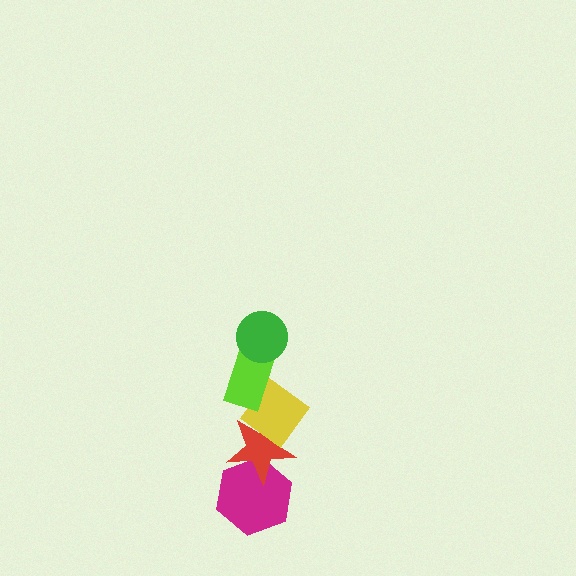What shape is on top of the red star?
The yellow diamond is on top of the red star.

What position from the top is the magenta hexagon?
The magenta hexagon is 5th from the top.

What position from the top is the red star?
The red star is 4th from the top.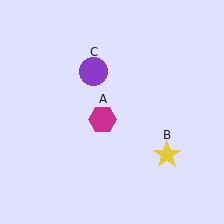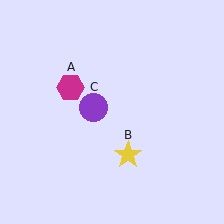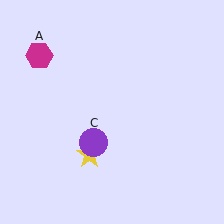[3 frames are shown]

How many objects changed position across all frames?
3 objects changed position: magenta hexagon (object A), yellow star (object B), purple circle (object C).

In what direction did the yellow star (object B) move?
The yellow star (object B) moved left.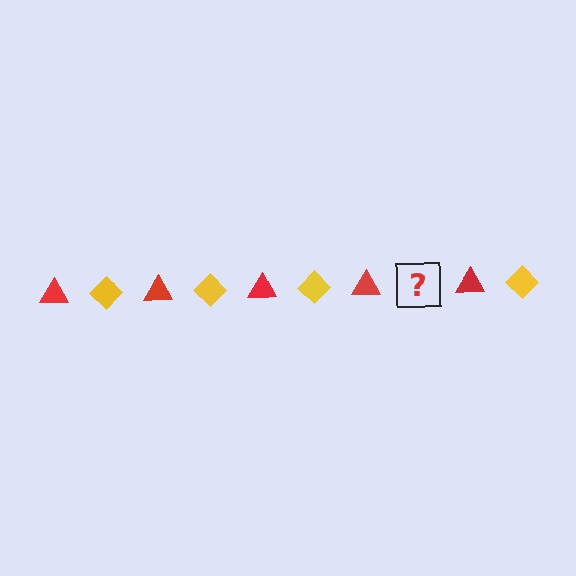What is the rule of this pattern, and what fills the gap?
The rule is that the pattern alternates between red triangle and yellow diamond. The gap should be filled with a yellow diamond.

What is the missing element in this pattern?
The missing element is a yellow diamond.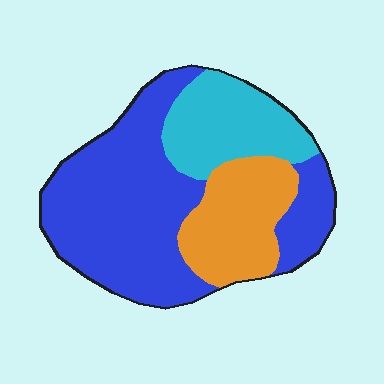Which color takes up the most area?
Blue, at roughly 55%.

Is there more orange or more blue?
Blue.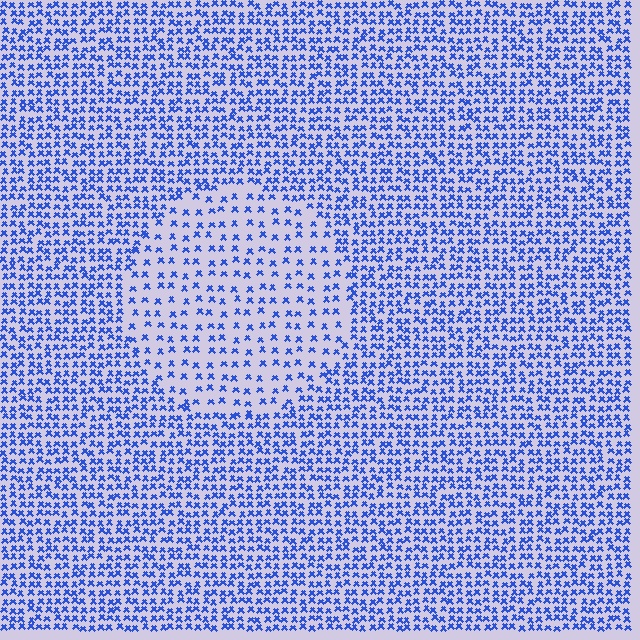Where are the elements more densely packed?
The elements are more densely packed outside the circle boundary.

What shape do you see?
I see a circle.